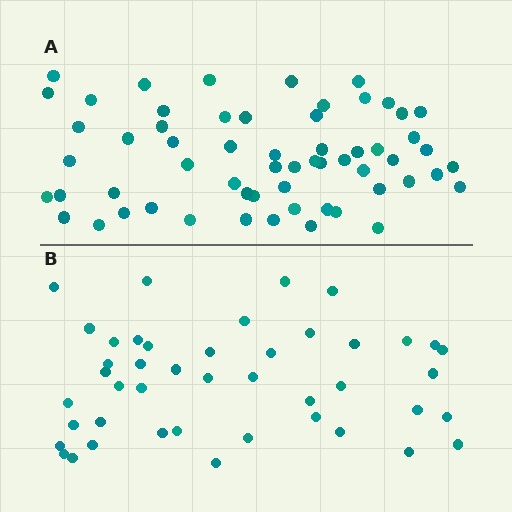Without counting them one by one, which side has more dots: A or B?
Region A (the top region) has more dots.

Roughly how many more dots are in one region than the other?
Region A has approximately 15 more dots than region B.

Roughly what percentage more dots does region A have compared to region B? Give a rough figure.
About 35% more.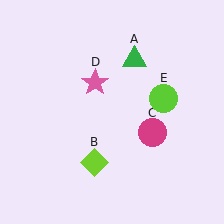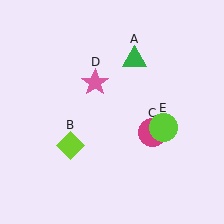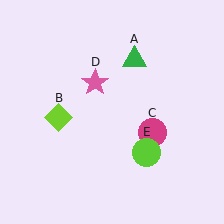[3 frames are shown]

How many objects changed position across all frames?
2 objects changed position: lime diamond (object B), lime circle (object E).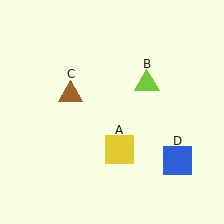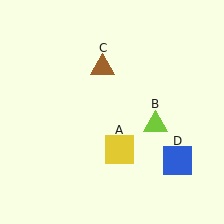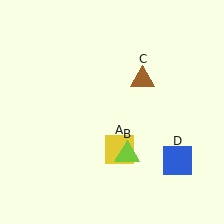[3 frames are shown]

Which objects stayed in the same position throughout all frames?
Yellow square (object A) and blue square (object D) remained stationary.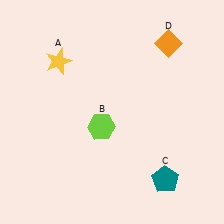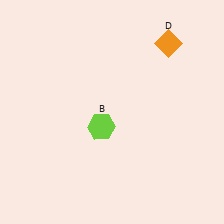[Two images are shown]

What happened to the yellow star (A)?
The yellow star (A) was removed in Image 2. It was in the top-left area of Image 1.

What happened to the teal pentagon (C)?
The teal pentagon (C) was removed in Image 2. It was in the bottom-right area of Image 1.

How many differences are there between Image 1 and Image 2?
There are 2 differences between the two images.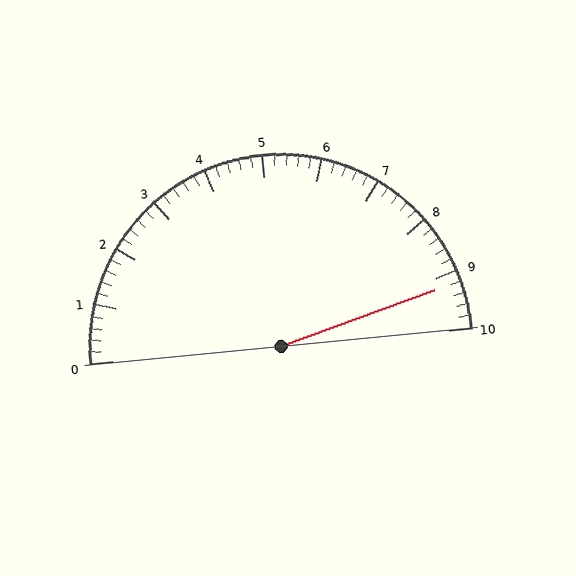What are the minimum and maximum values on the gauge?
The gauge ranges from 0 to 10.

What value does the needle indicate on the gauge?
The needle indicates approximately 9.2.